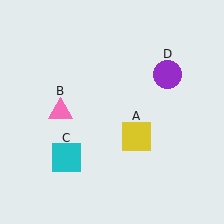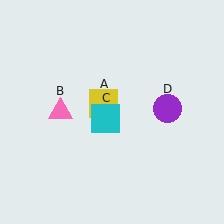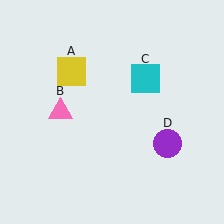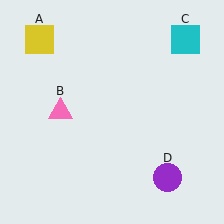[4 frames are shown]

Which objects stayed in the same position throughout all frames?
Pink triangle (object B) remained stationary.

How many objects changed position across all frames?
3 objects changed position: yellow square (object A), cyan square (object C), purple circle (object D).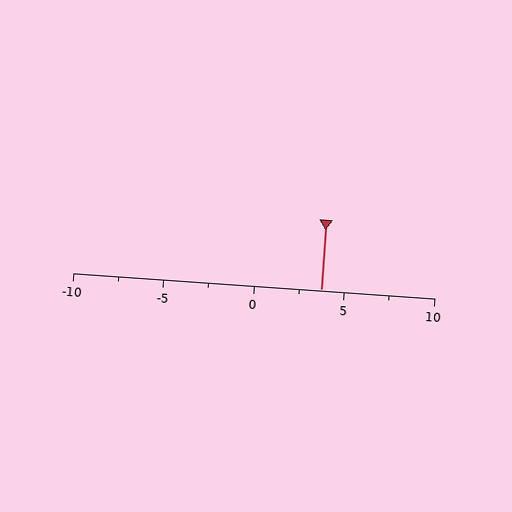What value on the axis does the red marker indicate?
The marker indicates approximately 3.8.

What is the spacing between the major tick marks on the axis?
The major ticks are spaced 5 apart.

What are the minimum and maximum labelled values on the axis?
The axis runs from -10 to 10.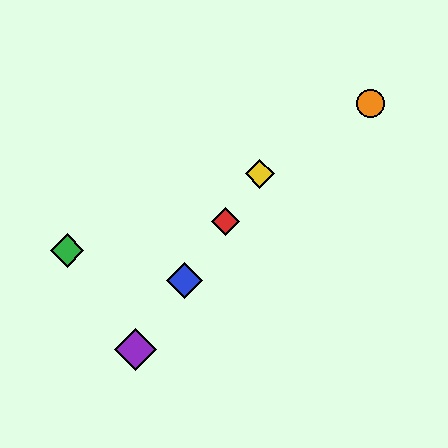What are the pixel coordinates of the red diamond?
The red diamond is at (226, 222).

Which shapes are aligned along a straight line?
The red diamond, the blue diamond, the yellow diamond, the purple diamond are aligned along a straight line.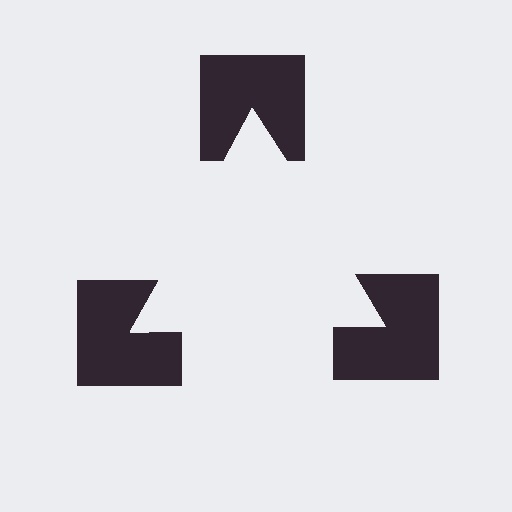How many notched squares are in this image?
There are 3 — one at each vertex of the illusory triangle.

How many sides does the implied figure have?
3 sides.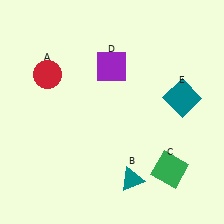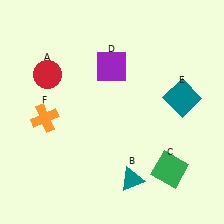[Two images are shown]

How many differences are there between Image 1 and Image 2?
There is 1 difference between the two images.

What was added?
An orange cross (F) was added in Image 2.